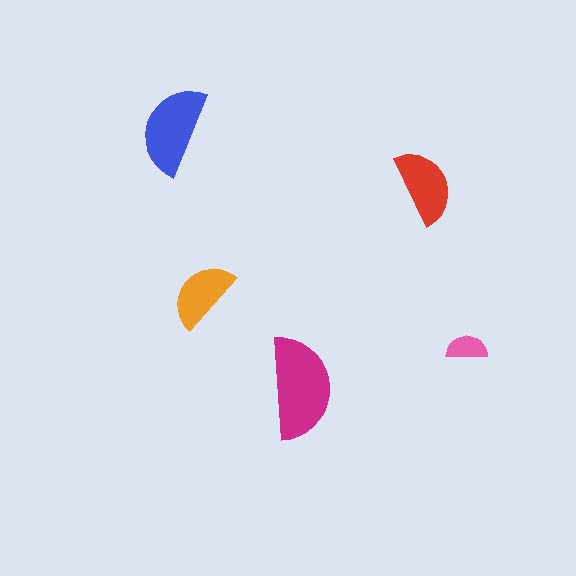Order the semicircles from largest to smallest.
the magenta one, the blue one, the red one, the orange one, the pink one.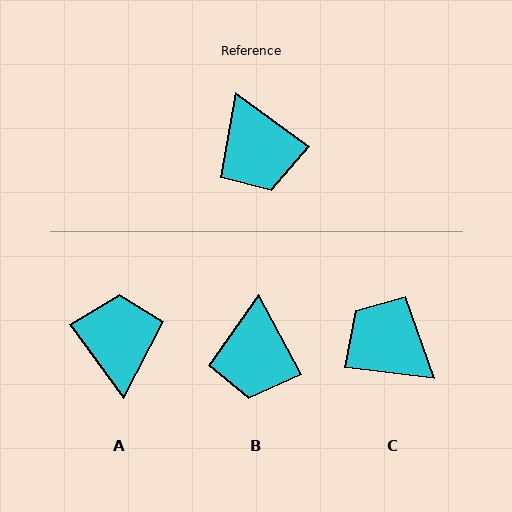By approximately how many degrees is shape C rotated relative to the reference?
Approximately 150 degrees clockwise.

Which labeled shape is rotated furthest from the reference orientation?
A, about 162 degrees away.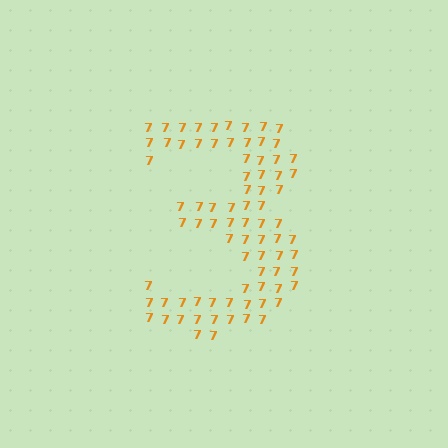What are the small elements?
The small elements are digit 7's.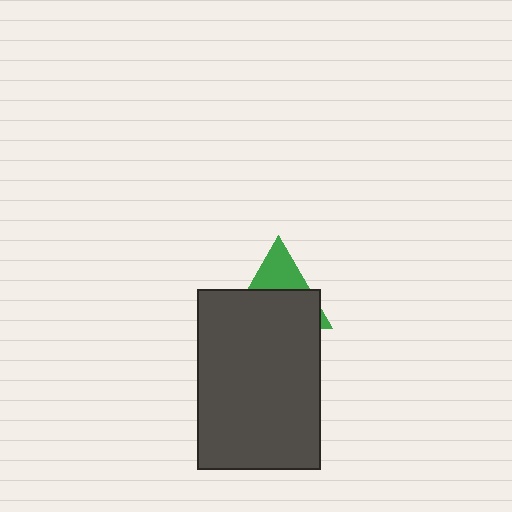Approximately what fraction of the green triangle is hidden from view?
Roughly 64% of the green triangle is hidden behind the dark gray rectangle.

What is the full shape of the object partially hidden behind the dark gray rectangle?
The partially hidden object is a green triangle.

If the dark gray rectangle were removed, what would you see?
You would see the complete green triangle.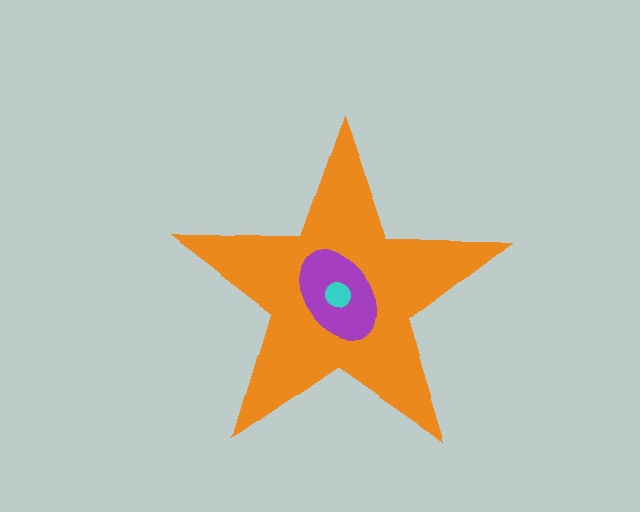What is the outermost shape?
The orange star.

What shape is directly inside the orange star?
The purple ellipse.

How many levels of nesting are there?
3.